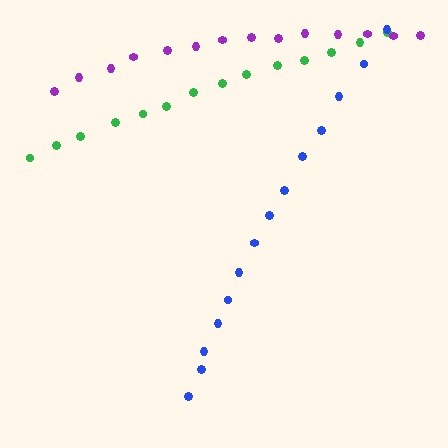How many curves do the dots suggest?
There are 3 distinct paths.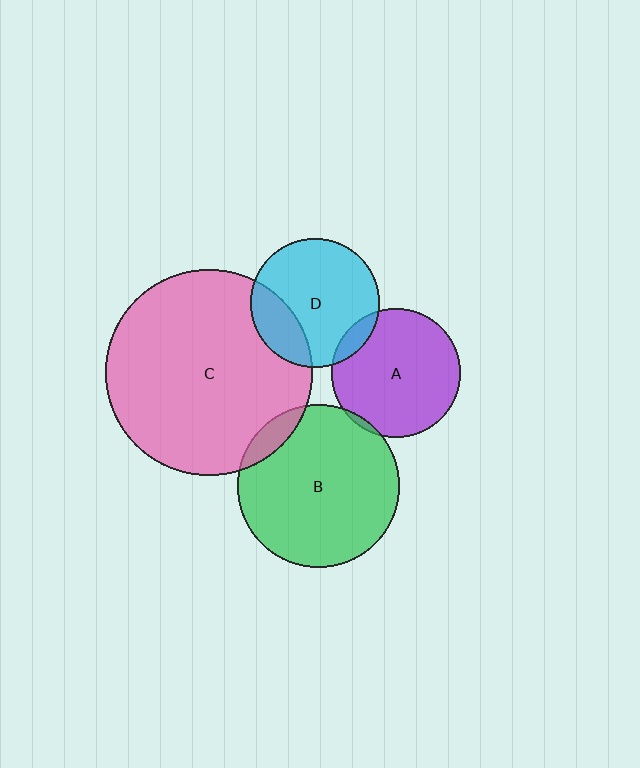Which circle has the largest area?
Circle C (pink).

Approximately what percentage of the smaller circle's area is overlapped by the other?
Approximately 10%.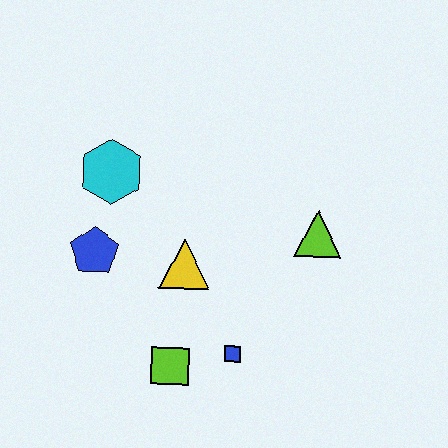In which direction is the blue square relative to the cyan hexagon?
The blue square is below the cyan hexagon.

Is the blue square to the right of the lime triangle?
No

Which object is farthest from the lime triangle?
The blue pentagon is farthest from the lime triangle.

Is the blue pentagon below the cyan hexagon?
Yes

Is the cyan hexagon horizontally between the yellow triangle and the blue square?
No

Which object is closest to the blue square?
The lime square is closest to the blue square.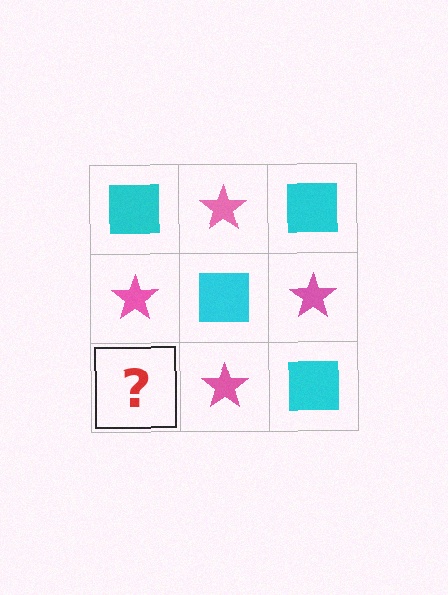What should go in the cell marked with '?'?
The missing cell should contain a cyan square.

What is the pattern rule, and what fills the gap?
The rule is that it alternates cyan square and pink star in a checkerboard pattern. The gap should be filled with a cyan square.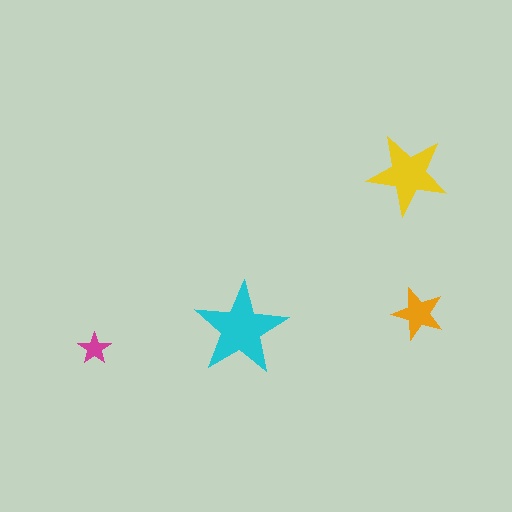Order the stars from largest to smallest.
the cyan one, the yellow one, the orange one, the magenta one.